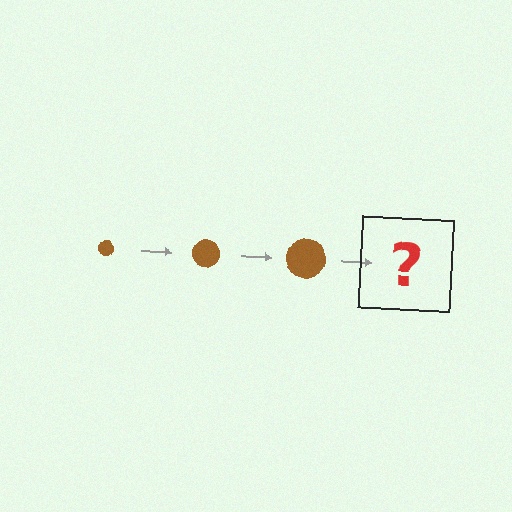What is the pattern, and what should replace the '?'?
The pattern is that the circle gets progressively larger each step. The '?' should be a brown circle, larger than the previous one.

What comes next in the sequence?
The next element should be a brown circle, larger than the previous one.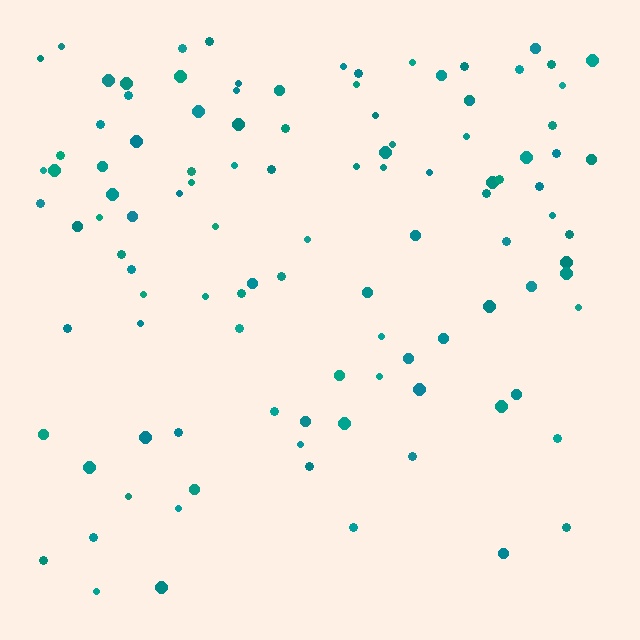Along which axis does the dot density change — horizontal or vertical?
Vertical.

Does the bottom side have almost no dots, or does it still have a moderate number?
Still a moderate number, just noticeably fewer than the top.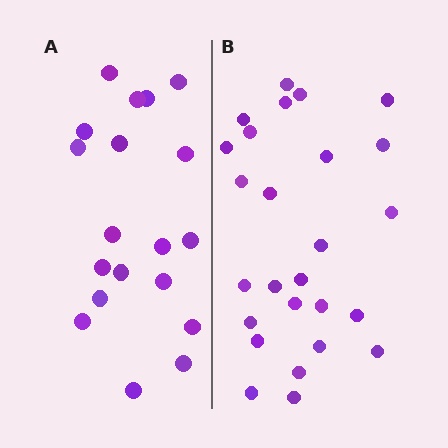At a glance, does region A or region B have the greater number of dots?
Region B (the right region) has more dots.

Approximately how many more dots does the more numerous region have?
Region B has roughly 8 or so more dots than region A.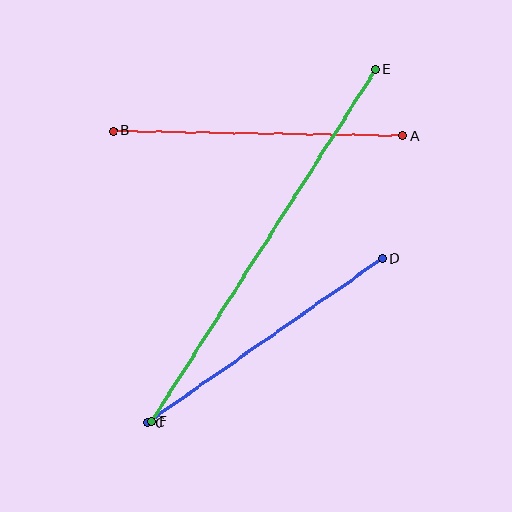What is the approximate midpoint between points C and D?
The midpoint is at approximately (265, 341) pixels.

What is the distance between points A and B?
The distance is approximately 290 pixels.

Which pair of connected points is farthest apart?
Points E and F are farthest apart.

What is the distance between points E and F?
The distance is approximately 417 pixels.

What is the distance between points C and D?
The distance is approximately 286 pixels.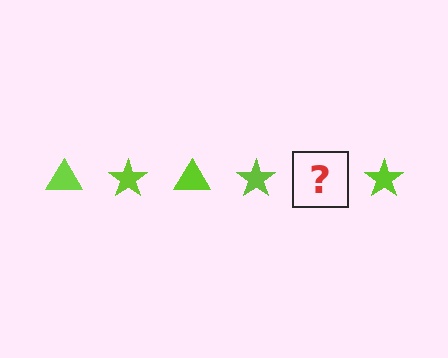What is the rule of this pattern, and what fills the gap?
The rule is that the pattern cycles through triangle, star shapes in lime. The gap should be filled with a lime triangle.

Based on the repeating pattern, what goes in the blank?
The blank should be a lime triangle.